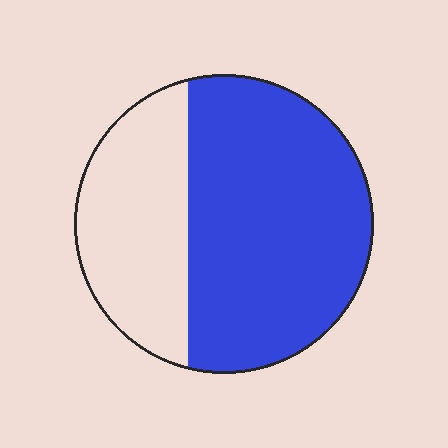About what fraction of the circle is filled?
About two thirds (2/3).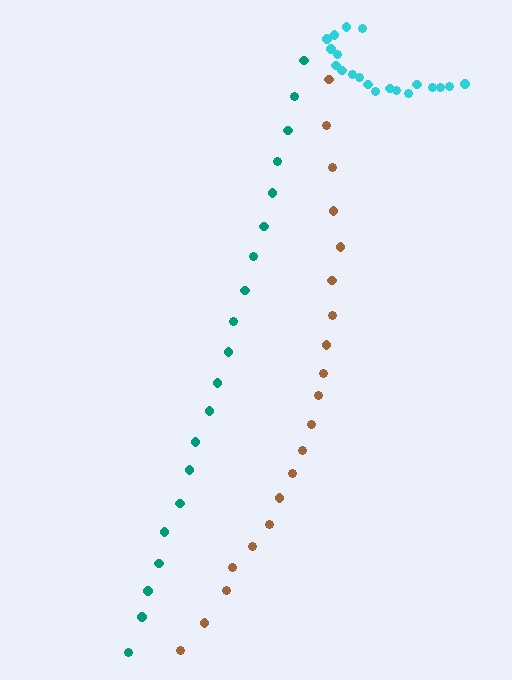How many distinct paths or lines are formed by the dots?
There are 3 distinct paths.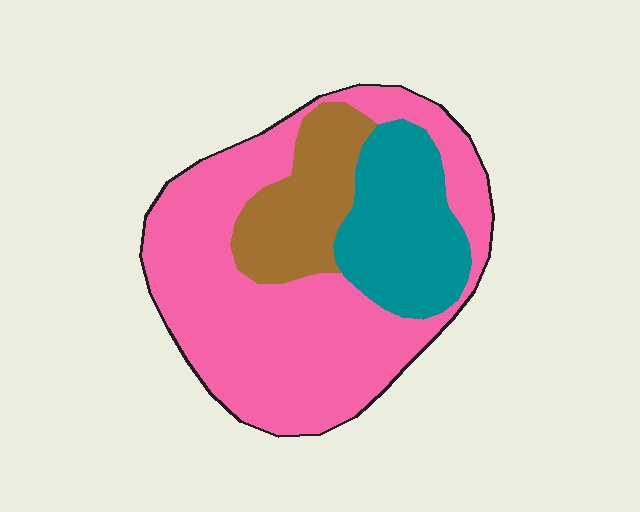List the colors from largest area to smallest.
From largest to smallest: pink, teal, brown.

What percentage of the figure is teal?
Teal takes up less than a quarter of the figure.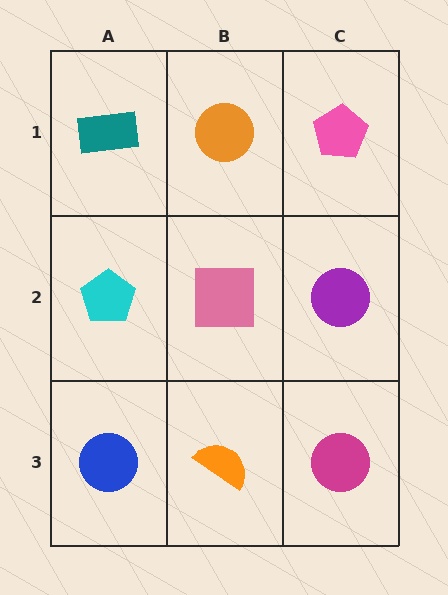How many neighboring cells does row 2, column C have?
3.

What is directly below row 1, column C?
A purple circle.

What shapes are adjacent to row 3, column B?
A pink square (row 2, column B), a blue circle (row 3, column A), a magenta circle (row 3, column C).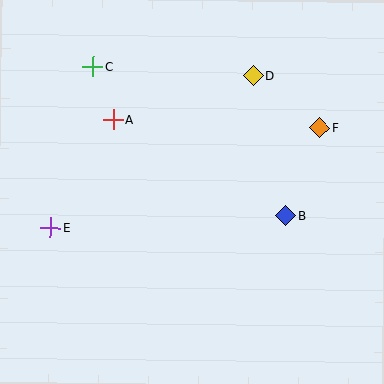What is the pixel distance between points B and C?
The distance between B and C is 244 pixels.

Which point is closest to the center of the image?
Point B at (285, 216) is closest to the center.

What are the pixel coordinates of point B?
Point B is at (285, 216).